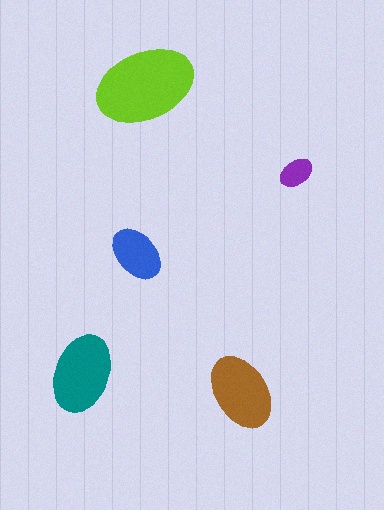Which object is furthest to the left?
The teal ellipse is leftmost.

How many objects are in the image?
There are 5 objects in the image.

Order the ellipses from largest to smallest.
the lime one, the teal one, the brown one, the blue one, the purple one.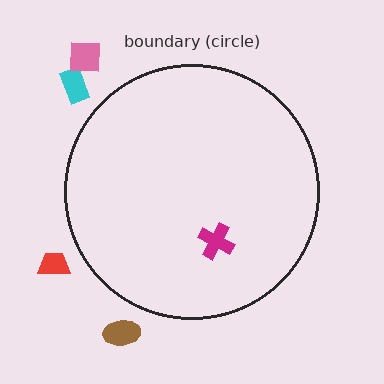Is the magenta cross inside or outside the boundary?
Inside.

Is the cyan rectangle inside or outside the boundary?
Outside.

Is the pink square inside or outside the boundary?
Outside.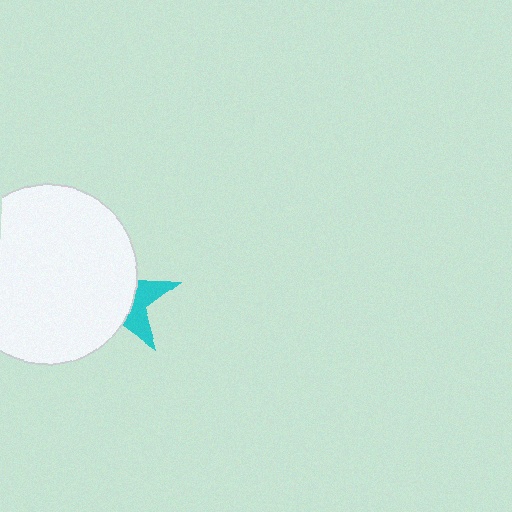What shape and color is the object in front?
The object in front is a white circle.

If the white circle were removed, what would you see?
You would see the complete cyan star.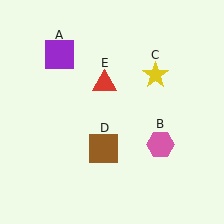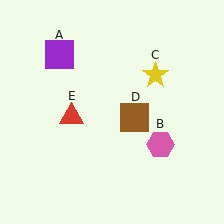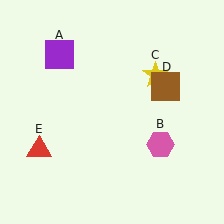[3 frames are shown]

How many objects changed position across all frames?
2 objects changed position: brown square (object D), red triangle (object E).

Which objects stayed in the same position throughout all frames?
Purple square (object A) and pink hexagon (object B) and yellow star (object C) remained stationary.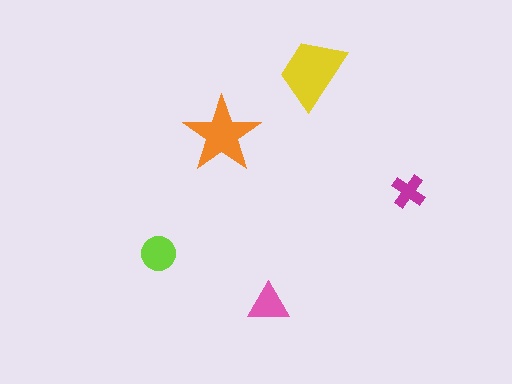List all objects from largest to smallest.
The yellow trapezoid, the orange star, the lime circle, the pink triangle, the magenta cross.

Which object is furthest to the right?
The magenta cross is rightmost.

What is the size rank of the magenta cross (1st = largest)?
5th.